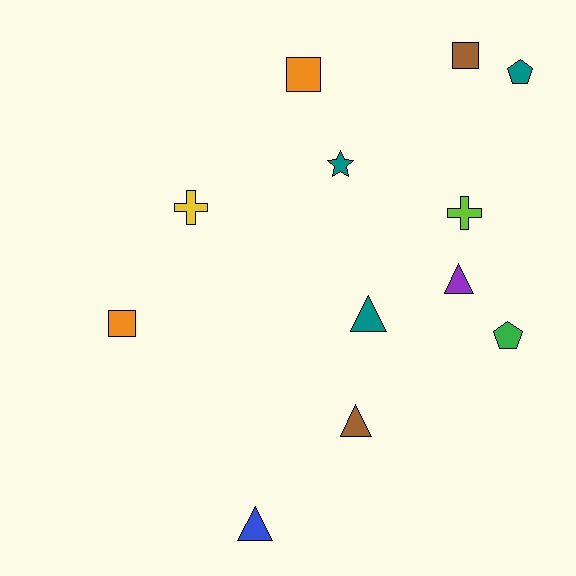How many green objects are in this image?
There is 1 green object.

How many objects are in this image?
There are 12 objects.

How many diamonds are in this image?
There are no diamonds.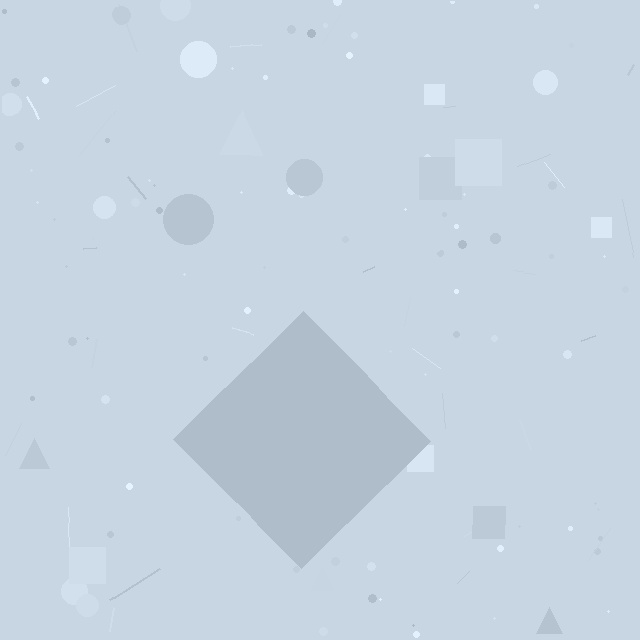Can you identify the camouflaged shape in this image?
The camouflaged shape is a diamond.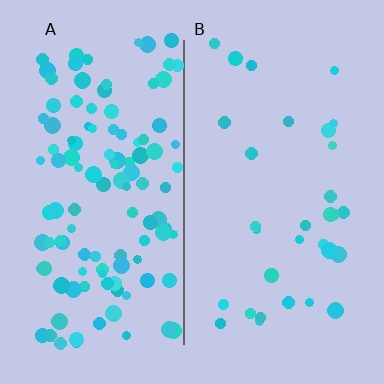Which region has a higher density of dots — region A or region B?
A (the left).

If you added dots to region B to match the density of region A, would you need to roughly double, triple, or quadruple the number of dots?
Approximately quadruple.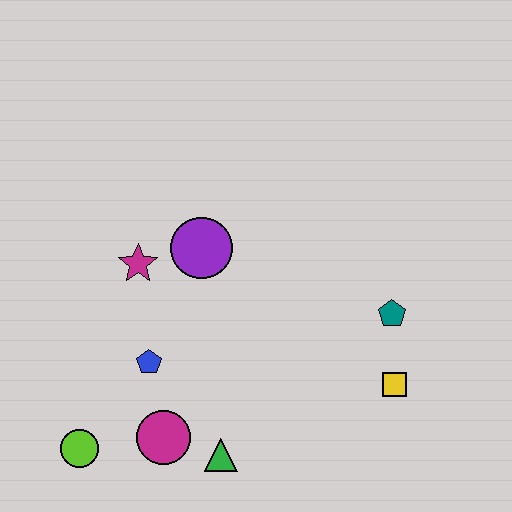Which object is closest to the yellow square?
The teal pentagon is closest to the yellow square.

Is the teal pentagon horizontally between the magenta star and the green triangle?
No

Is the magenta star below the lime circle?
No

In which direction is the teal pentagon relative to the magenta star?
The teal pentagon is to the right of the magenta star.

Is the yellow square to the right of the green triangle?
Yes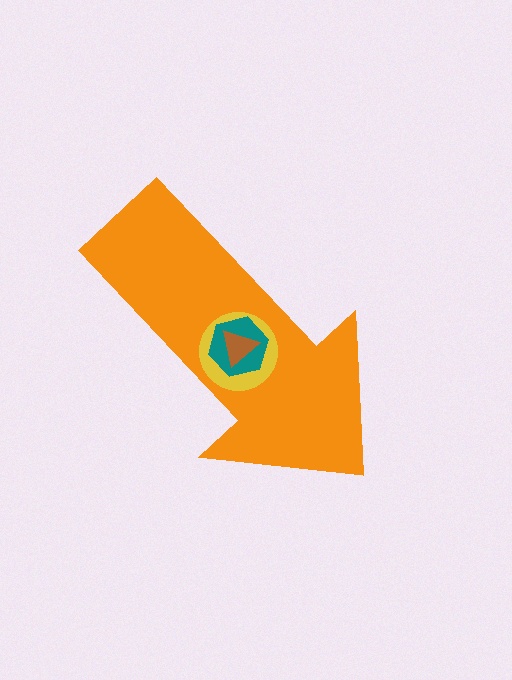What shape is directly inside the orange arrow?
The yellow circle.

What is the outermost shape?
The orange arrow.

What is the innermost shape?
The brown triangle.